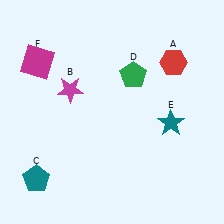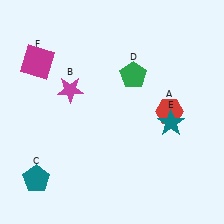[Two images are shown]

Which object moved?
The red hexagon (A) moved down.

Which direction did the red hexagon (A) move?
The red hexagon (A) moved down.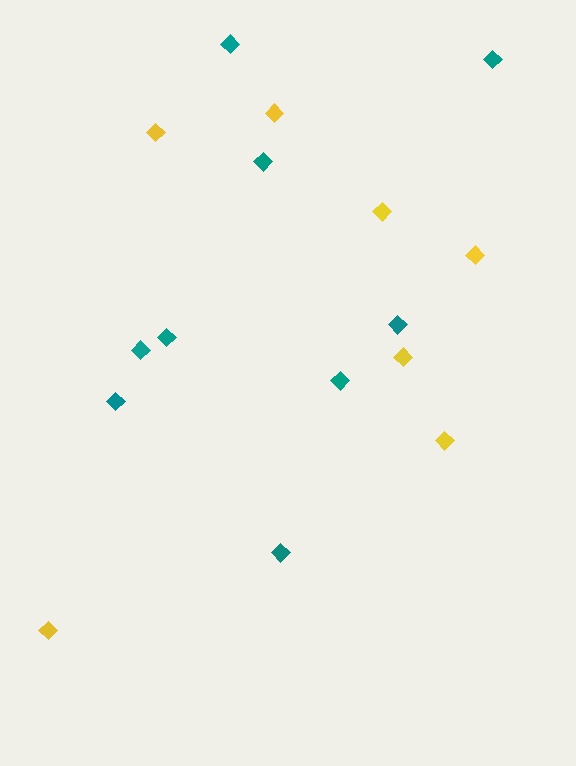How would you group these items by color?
There are 2 groups: one group of teal diamonds (9) and one group of yellow diamonds (7).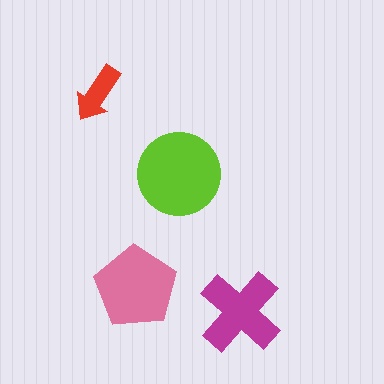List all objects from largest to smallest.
The lime circle, the pink pentagon, the magenta cross, the red arrow.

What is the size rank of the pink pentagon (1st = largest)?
2nd.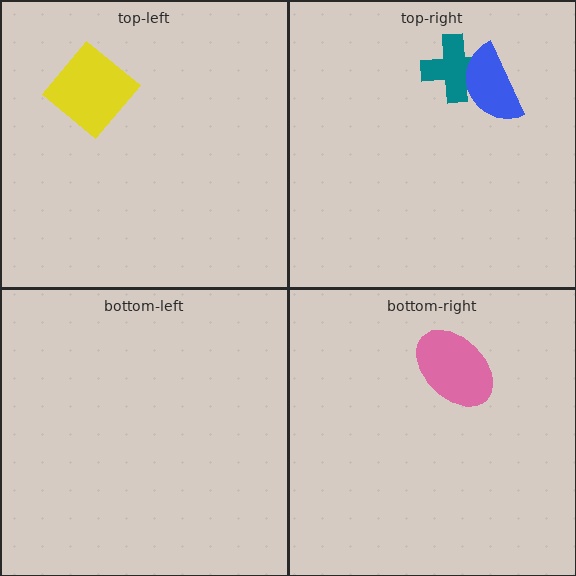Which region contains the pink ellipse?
The bottom-right region.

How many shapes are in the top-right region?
2.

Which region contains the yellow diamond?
The top-left region.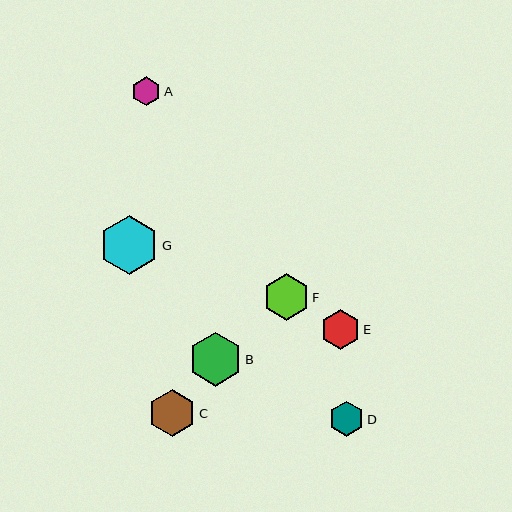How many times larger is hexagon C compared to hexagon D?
Hexagon C is approximately 1.4 times the size of hexagon D.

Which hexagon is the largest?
Hexagon G is the largest with a size of approximately 59 pixels.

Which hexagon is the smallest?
Hexagon A is the smallest with a size of approximately 29 pixels.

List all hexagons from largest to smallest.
From largest to smallest: G, B, C, F, E, D, A.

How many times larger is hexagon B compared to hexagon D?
Hexagon B is approximately 1.5 times the size of hexagon D.